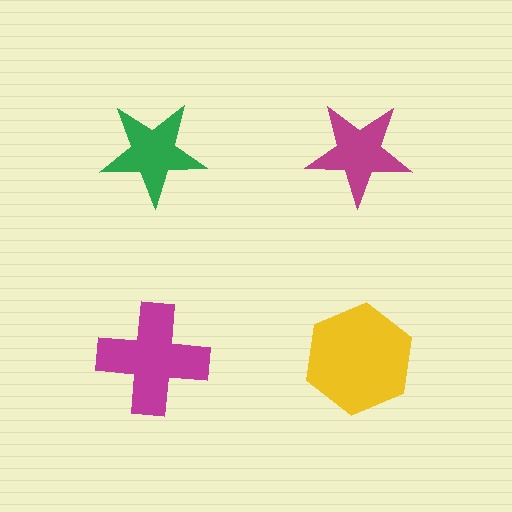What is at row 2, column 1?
A magenta cross.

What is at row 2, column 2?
A yellow hexagon.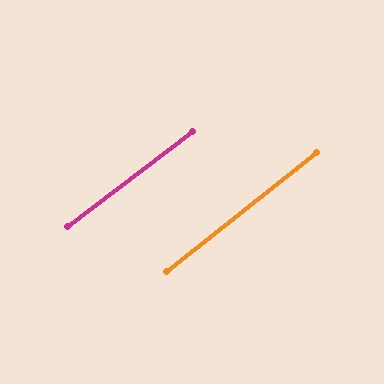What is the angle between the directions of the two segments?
Approximately 2 degrees.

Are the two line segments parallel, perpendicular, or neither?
Parallel — their directions differ by only 1.5°.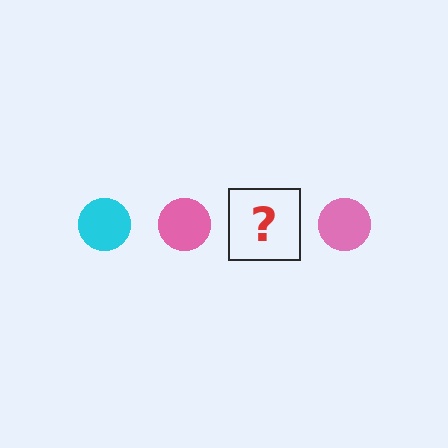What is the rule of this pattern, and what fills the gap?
The rule is that the pattern cycles through cyan, pink circles. The gap should be filled with a cyan circle.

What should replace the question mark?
The question mark should be replaced with a cyan circle.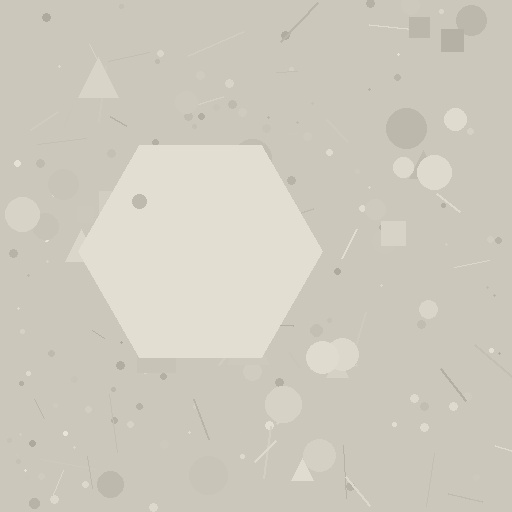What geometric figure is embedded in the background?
A hexagon is embedded in the background.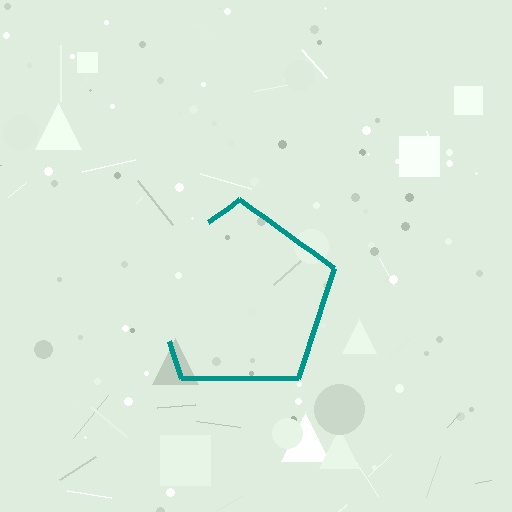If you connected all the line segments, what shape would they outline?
They would outline a pentagon.